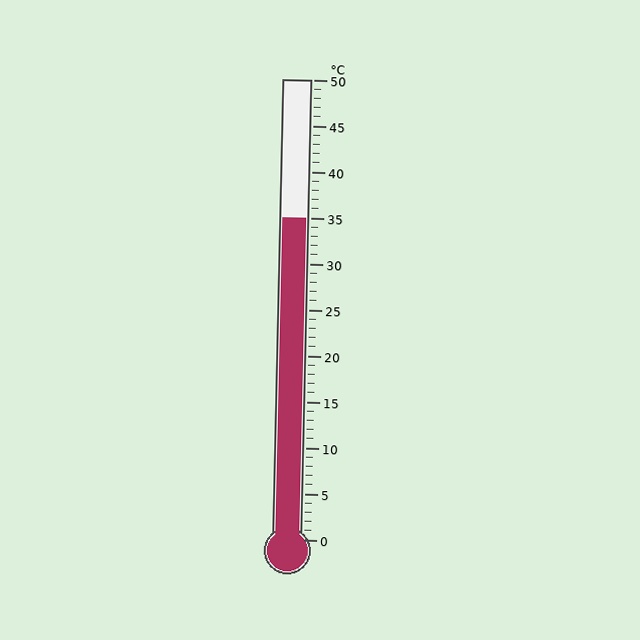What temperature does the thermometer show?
The thermometer shows approximately 35°C.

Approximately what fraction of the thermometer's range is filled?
The thermometer is filled to approximately 70% of its range.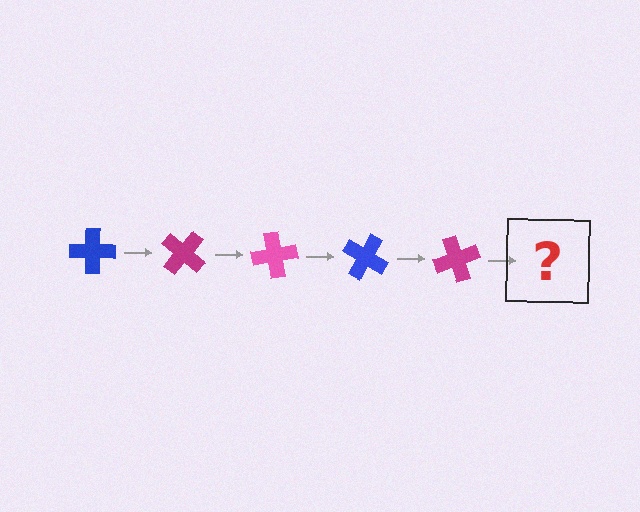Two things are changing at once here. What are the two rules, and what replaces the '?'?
The two rules are that it rotates 40 degrees each step and the color cycles through blue, magenta, and pink. The '?' should be a pink cross, rotated 200 degrees from the start.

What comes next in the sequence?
The next element should be a pink cross, rotated 200 degrees from the start.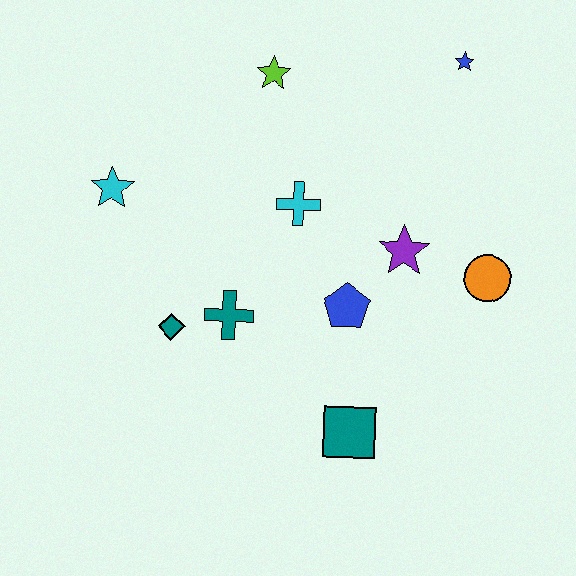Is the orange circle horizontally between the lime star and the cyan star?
No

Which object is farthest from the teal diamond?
The blue star is farthest from the teal diamond.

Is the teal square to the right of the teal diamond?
Yes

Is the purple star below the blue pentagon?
No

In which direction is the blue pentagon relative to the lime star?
The blue pentagon is below the lime star.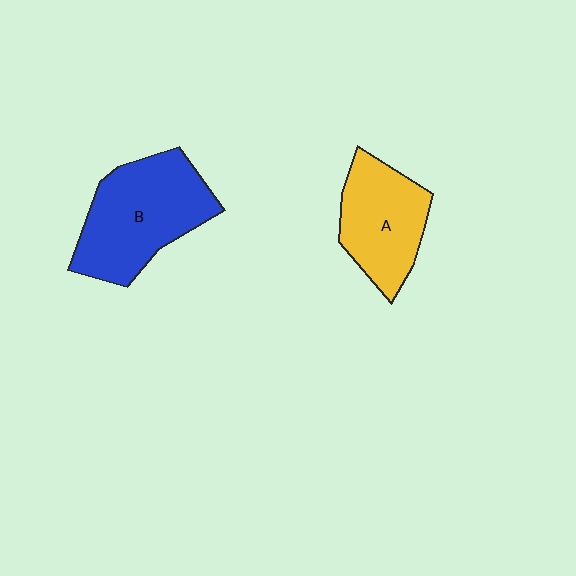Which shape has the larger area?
Shape B (blue).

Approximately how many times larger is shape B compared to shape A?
Approximately 1.3 times.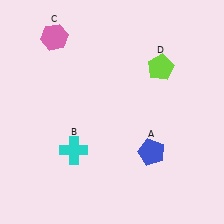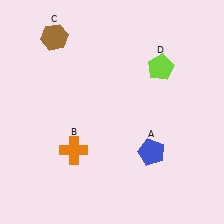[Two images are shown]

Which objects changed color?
B changed from cyan to orange. C changed from pink to brown.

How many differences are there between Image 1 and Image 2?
There are 2 differences between the two images.